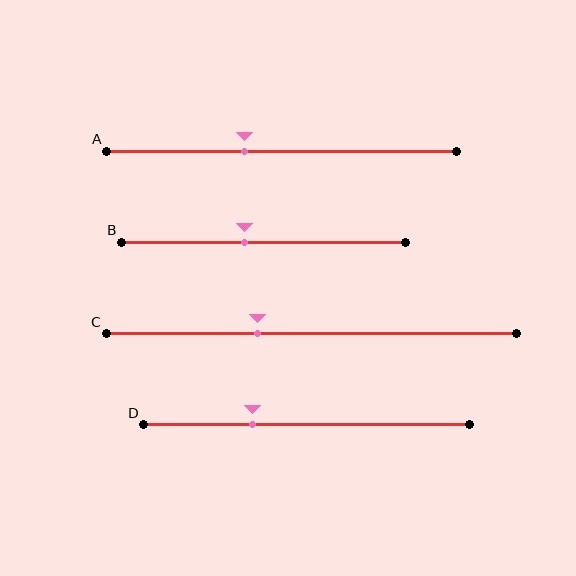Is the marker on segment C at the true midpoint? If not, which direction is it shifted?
No, the marker on segment C is shifted to the left by about 13% of the segment length.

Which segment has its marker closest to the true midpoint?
Segment B has its marker closest to the true midpoint.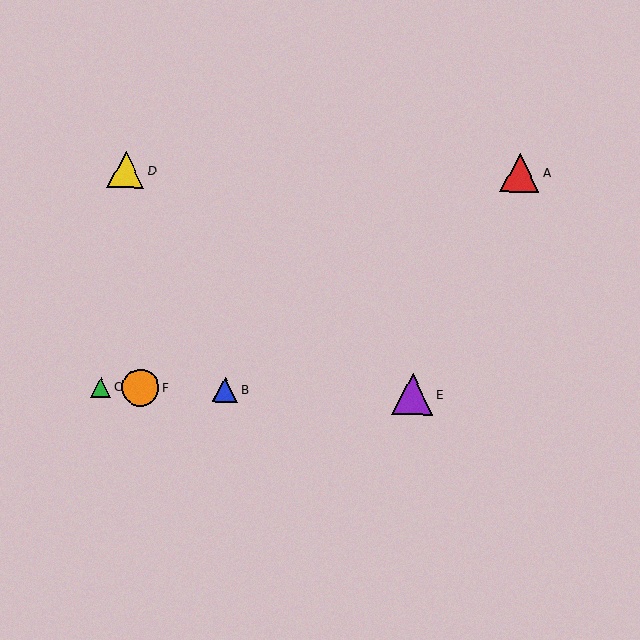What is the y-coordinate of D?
Object D is at y≈170.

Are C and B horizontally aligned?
Yes, both are at y≈387.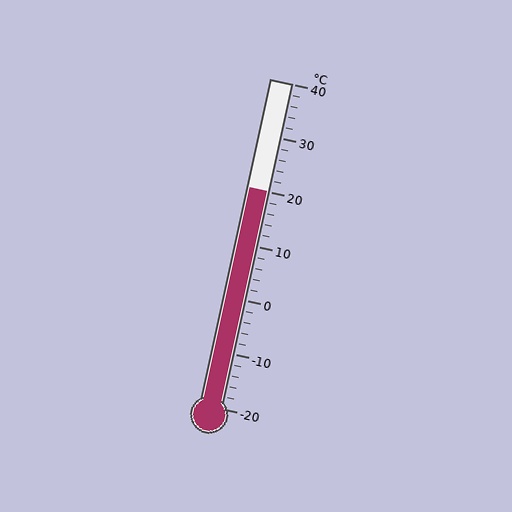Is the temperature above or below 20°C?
The temperature is at 20°C.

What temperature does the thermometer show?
The thermometer shows approximately 20°C.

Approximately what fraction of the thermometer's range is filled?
The thermometer is filled to approximately 65% of its range.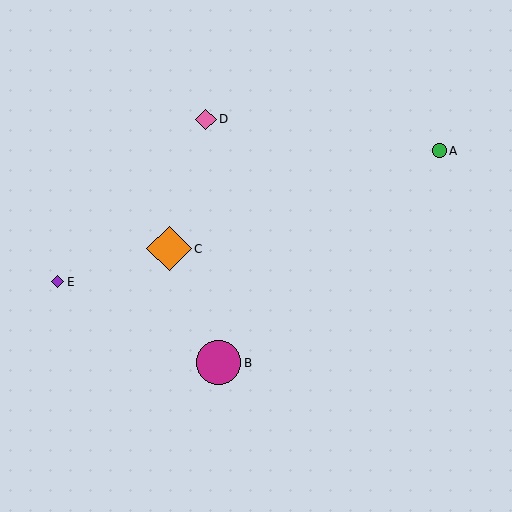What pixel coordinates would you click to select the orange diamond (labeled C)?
Click at (169, 249) to select the orange diamond C.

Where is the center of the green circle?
The center of the green circle is at (439, 151).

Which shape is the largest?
The orange diamond (labeled C) is the largest.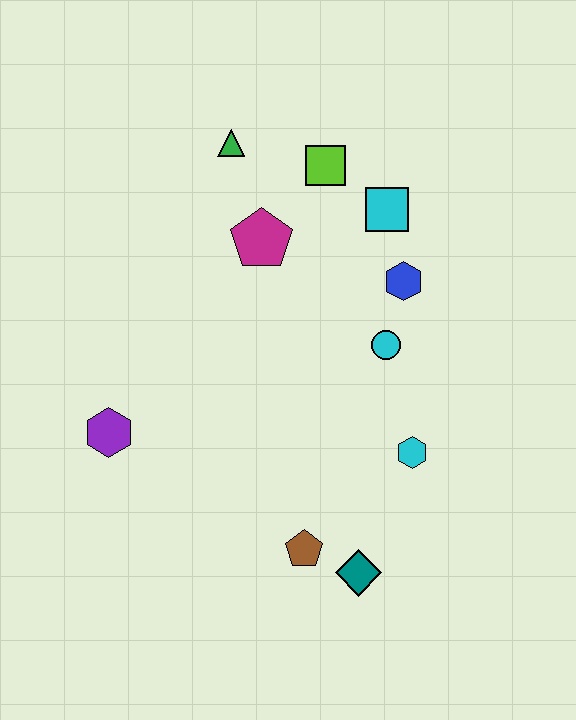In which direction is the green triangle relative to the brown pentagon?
The green triangle is above the brown pentagon.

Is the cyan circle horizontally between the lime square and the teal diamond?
No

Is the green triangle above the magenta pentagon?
Yes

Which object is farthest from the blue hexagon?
The purple hexagon is farthest from the blue hexagon.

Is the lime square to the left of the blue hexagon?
Yes